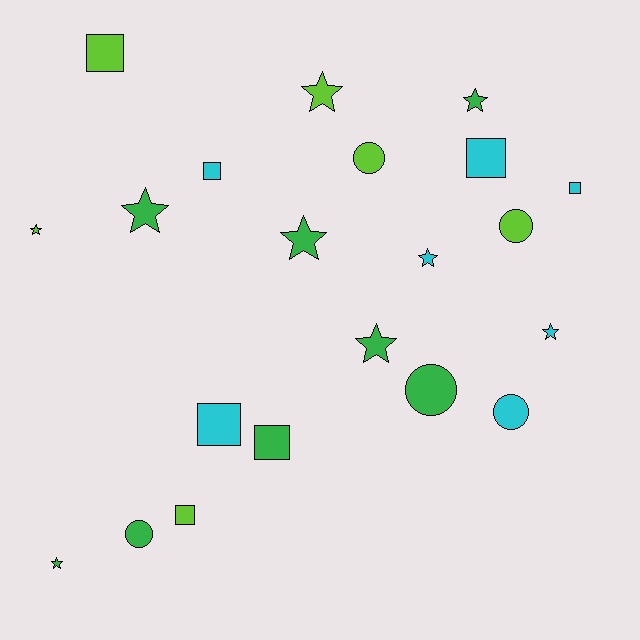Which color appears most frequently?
Green, with 8 objects.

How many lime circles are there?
There are 2 lime circles.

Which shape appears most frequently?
Star, with 9 objects.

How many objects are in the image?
There are 21 objects.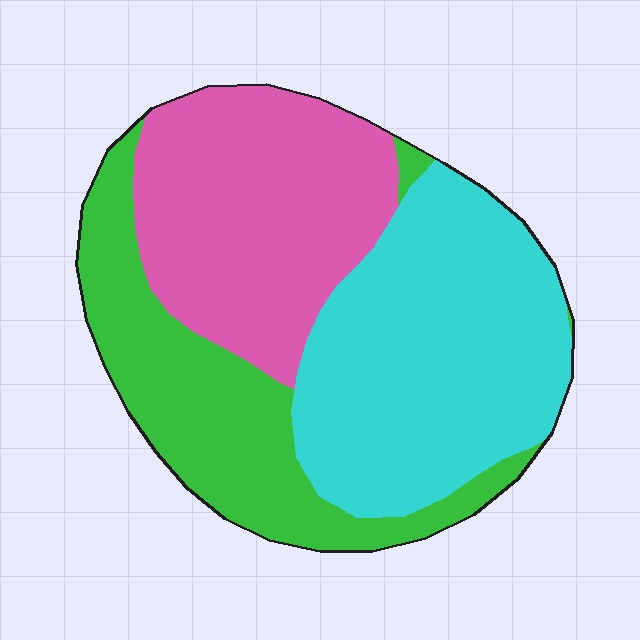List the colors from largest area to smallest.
From largest to smallest: cyan, pink, green.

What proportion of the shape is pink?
Pink takes up between a sixth and a third of the shape.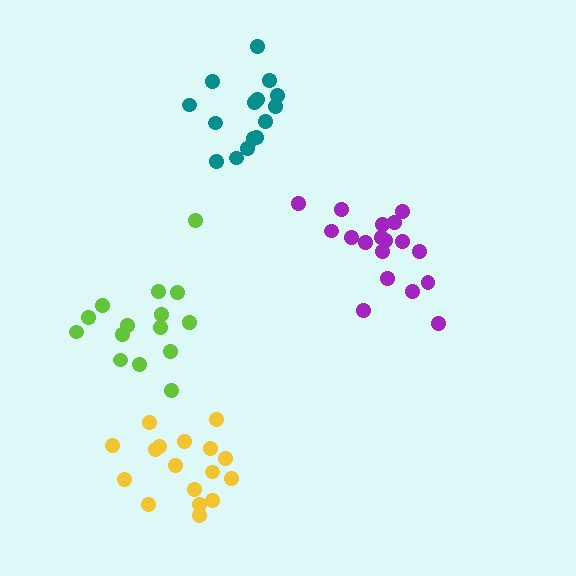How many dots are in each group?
Group 1: 18 dots, Group 2: 17 dots, Group 3: 15 dots, Group 4: 16 dots (66 total).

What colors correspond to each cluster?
The clusters are colored: purple, yellow, teal, lime.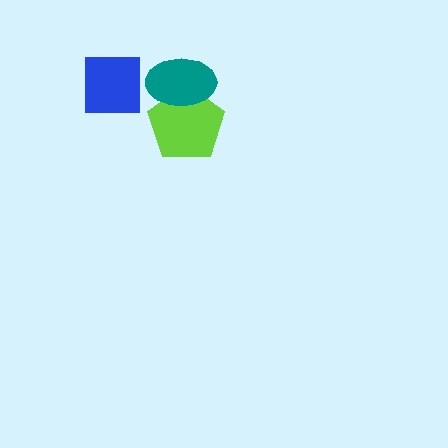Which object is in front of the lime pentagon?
The teal ellipse is in front of the lime pentagon.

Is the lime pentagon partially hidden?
Yes, it is partially covered by another shape.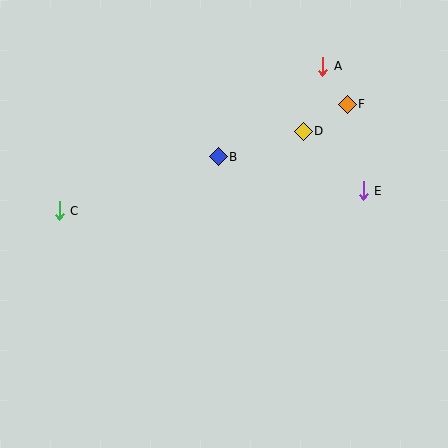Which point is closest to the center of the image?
Point B at (218, 157) is closest to the center.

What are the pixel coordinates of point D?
Point D is at (303, 131).